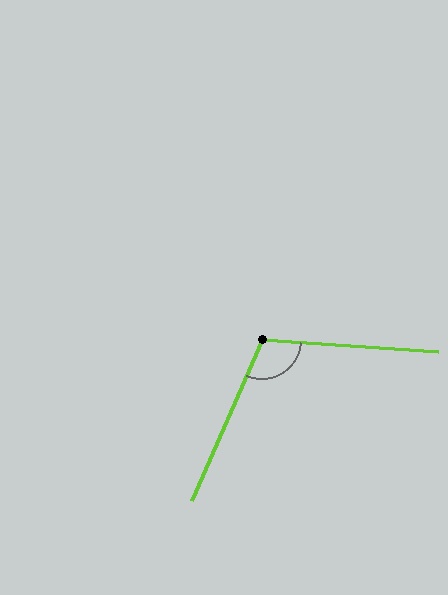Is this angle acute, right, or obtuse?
It is obtuse.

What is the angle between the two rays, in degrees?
Approximately 110 degrees.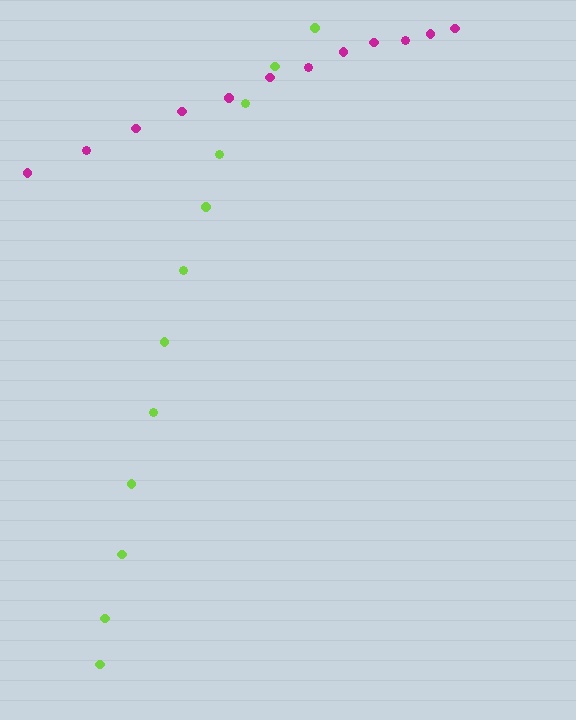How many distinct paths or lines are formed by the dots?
There are 2 distinct paths.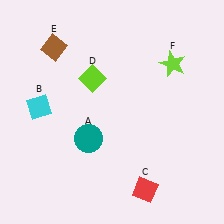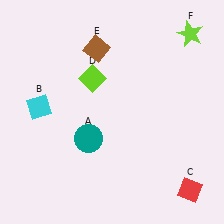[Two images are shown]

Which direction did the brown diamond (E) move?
The brown diamond (E) moved right.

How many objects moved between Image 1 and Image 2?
3 objects moved between the two images.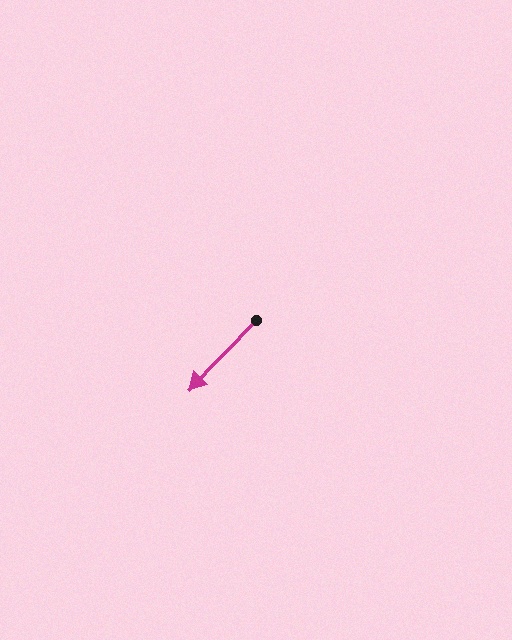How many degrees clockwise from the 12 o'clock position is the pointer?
Approximately 224 degrees.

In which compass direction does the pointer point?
Southwest.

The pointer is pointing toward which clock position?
Roughly 7 o'clock.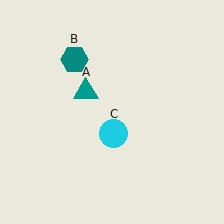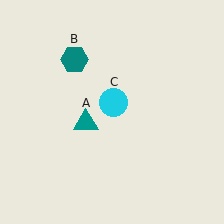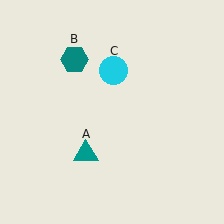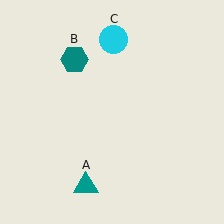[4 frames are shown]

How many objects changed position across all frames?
2 objects changed position: teal triangle (object A), cyan circle (object C).